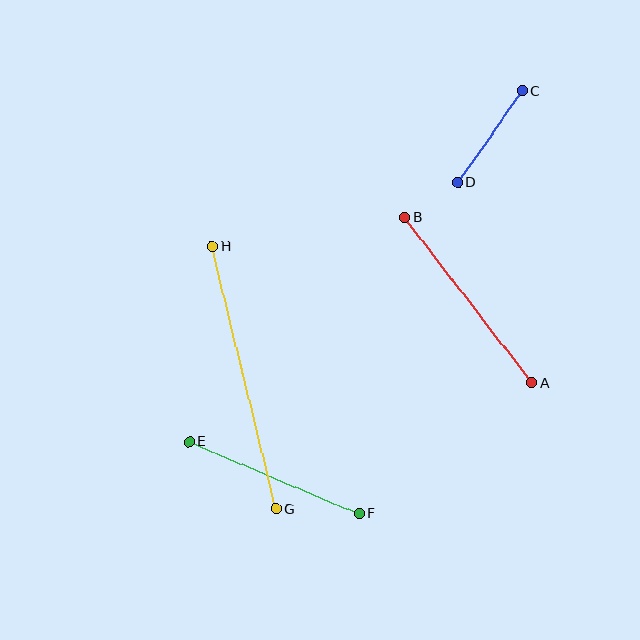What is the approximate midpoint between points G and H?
The midpoint is at approximately (244, 377) pixels.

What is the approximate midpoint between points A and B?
The midpoint is at approximately (469, 300) pixels.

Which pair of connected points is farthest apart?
Points G and H are farthest apart.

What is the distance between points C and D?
The distance is approximately 112 pixels.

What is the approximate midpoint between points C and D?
The midpoint is at approximately (490, 137) pixels.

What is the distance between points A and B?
The distance is approximately 208 pixels.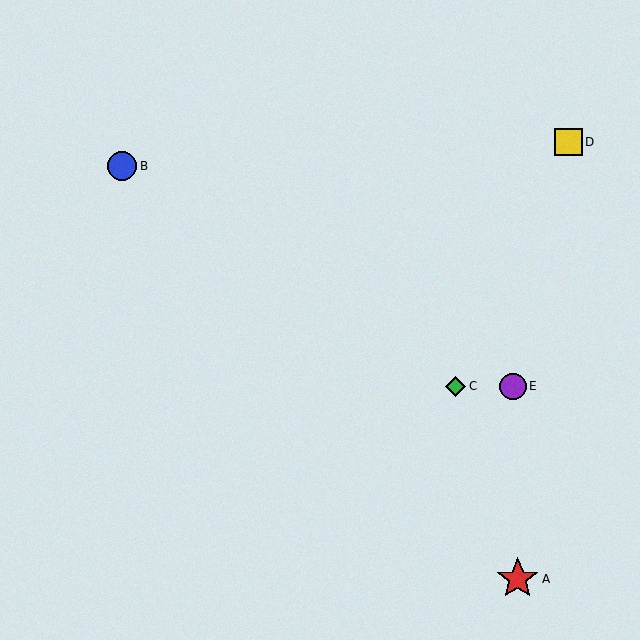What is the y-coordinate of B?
Object B is at y≈166.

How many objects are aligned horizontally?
2 objects (C, E) are aligned horizontally.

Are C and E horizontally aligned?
Yes, both are at y≈386.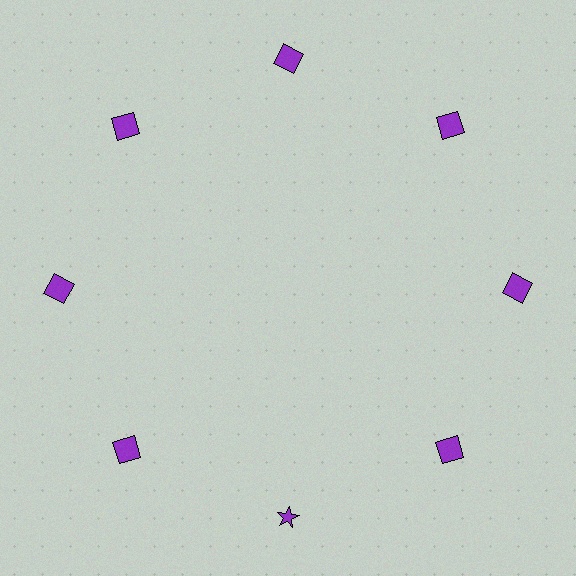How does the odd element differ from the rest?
It has a different shape: star instead of square.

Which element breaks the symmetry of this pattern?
The purple star at roughly the 6 o'clock position breaks the symmetry. All other shapes are purple squares.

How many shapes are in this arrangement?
There are 8 shapes arranged in a ring pattern.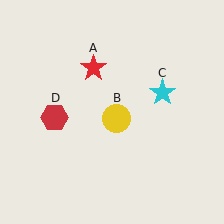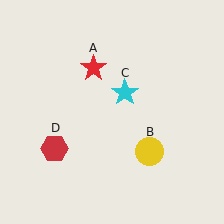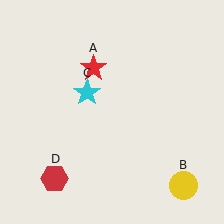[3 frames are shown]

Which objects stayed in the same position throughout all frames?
Red star (object A) remained stationary.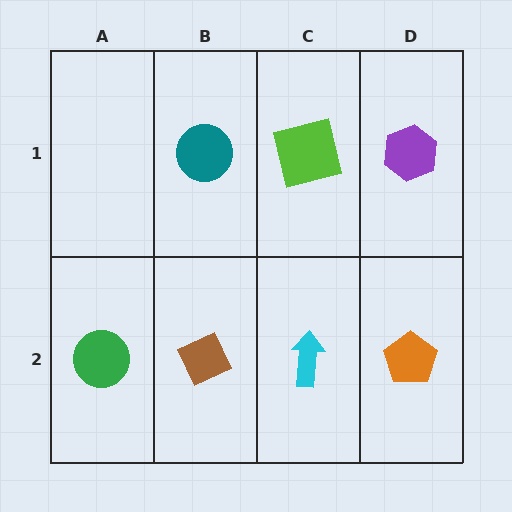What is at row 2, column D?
An orange pentagon.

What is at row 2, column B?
A brown diamond.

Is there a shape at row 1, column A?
No, that cell is empty.